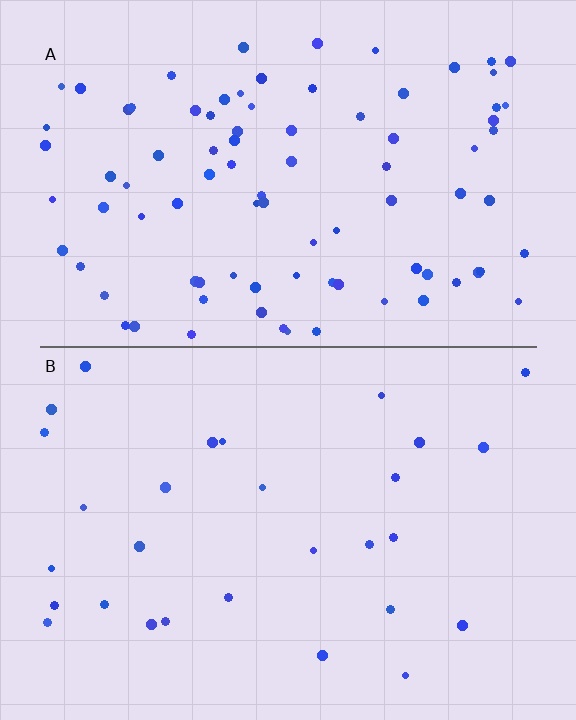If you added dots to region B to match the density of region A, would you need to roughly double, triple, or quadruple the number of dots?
Approximately triple.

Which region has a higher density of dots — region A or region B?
A (the top).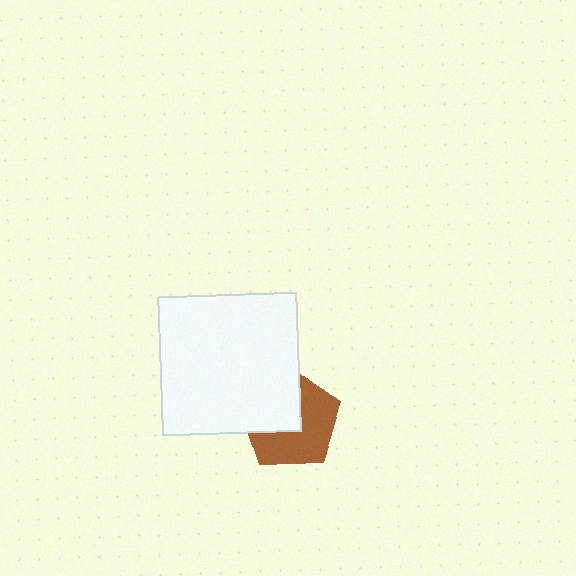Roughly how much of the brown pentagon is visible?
About half of it is visible (roughly 56%).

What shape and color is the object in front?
The object in front is a white square.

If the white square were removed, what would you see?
You would see the complete brown pentagon.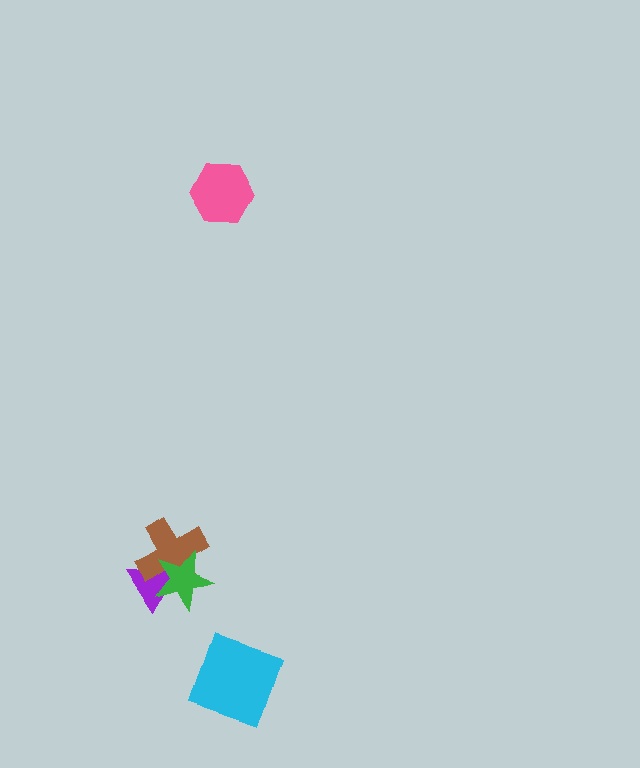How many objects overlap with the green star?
2 objects overlap with the green star.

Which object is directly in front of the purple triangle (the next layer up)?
The brown cross is directly in front of the purple triangle.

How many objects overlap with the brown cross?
2 objects overlap with the brown cross.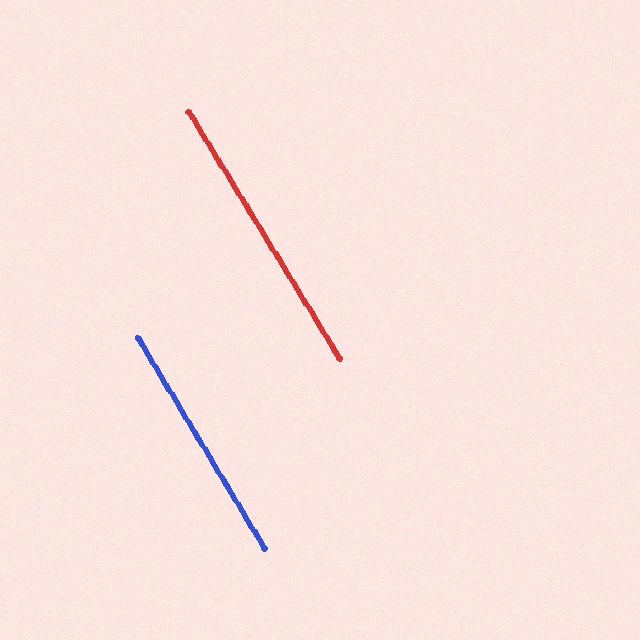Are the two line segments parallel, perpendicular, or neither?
Parallel — their directions differ by only 0.5°.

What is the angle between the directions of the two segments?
Approximately 0 degrees.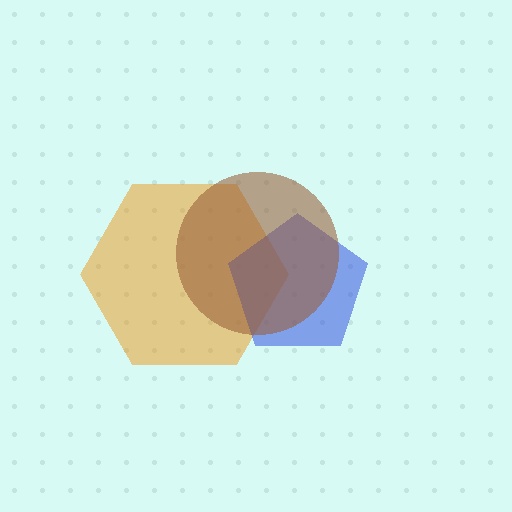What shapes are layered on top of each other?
The layered shapes are: an orange hexagon, a blue pentagon, a brown circle.